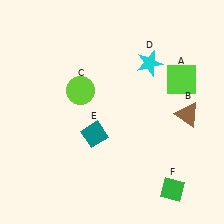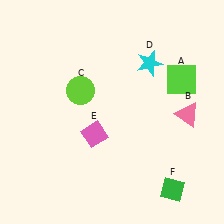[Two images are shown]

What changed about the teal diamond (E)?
In Image 1, E is teal. In Image 2, it changed to pink.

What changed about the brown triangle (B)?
In Image 1, B is brown. In Image 2, it changed to pink.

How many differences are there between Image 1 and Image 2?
There are 2 differences between the two images.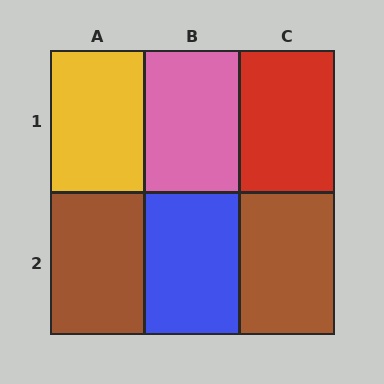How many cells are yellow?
1 cell is yellow.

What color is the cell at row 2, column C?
Brown.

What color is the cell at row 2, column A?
Brown.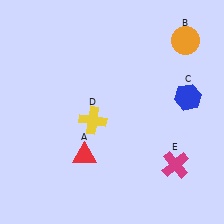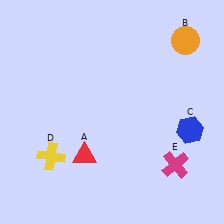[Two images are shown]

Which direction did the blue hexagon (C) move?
The blue hexagon (C) moved down.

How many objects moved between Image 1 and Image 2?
2 objects moved between the two images.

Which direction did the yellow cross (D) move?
The yellow cross (D) moved left.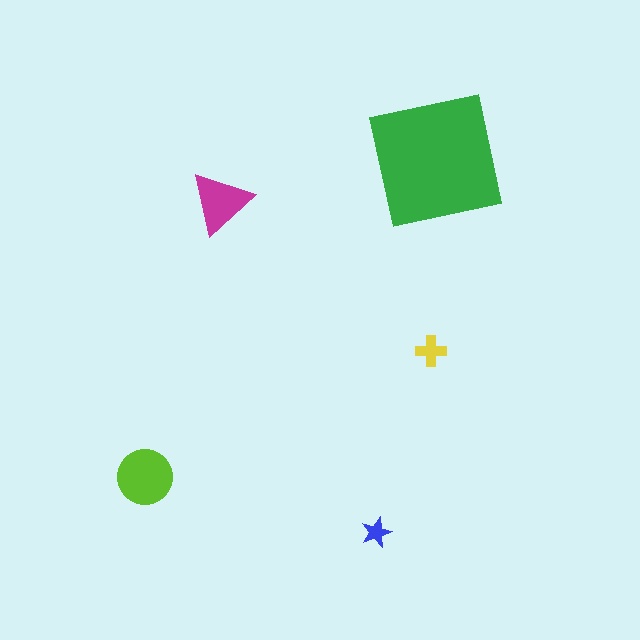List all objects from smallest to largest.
The blue star, the yellow cross, the magenta triangle, the lime circle, the green square.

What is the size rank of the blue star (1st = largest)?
5th.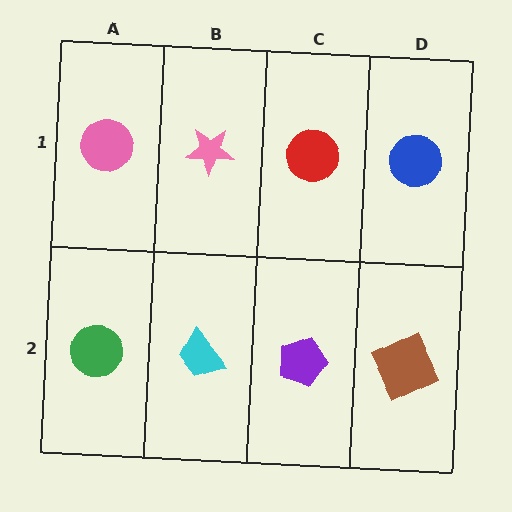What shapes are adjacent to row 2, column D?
A blue circle (row 1, column D), a purple pentagon (row 2, column C).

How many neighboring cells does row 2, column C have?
3.